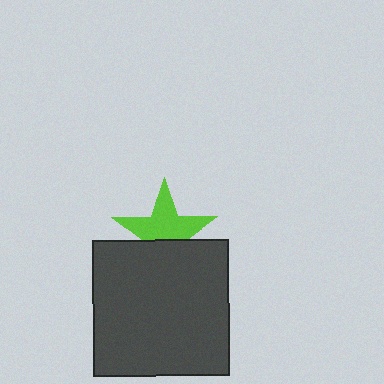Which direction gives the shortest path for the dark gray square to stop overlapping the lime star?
Moving down gives the shortest separation.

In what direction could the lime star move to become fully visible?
The lime star could move up. That would shift it out from behind the dark gray square entirely.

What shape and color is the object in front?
The object in front is a dark gray square.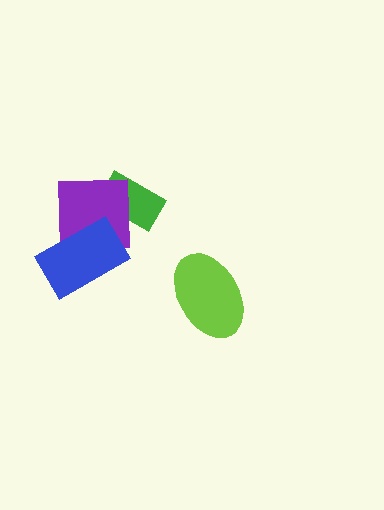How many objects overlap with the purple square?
2 objects overlap with the purple square.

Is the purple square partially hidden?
Yes, it is partially covered by another shape.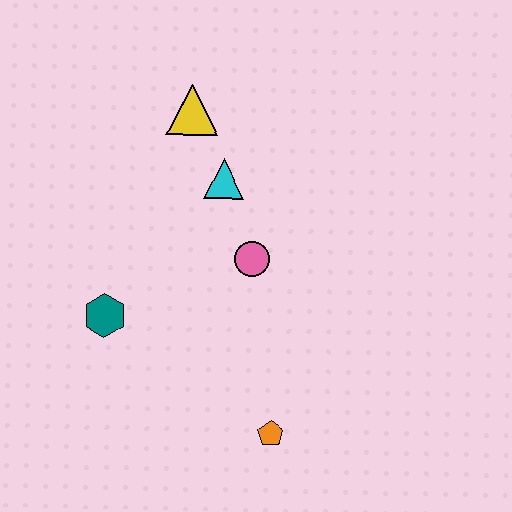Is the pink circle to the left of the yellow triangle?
No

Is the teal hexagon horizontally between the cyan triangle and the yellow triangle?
No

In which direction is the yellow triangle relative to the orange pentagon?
The yellow triangle is above the orange pentagon.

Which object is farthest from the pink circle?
The orange pentagon is farthest from the pink circle.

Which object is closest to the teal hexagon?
The pink circle is closest to the teal hexagon.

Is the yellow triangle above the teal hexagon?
Yes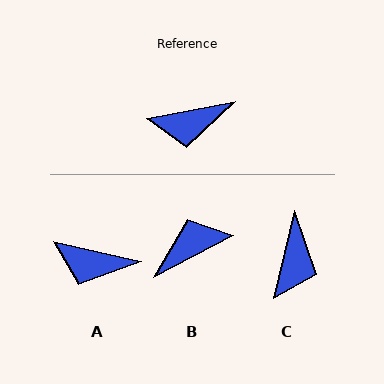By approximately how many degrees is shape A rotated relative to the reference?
Approximately 23 degrees clockwise.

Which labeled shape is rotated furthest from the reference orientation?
B, about 163 degrees away.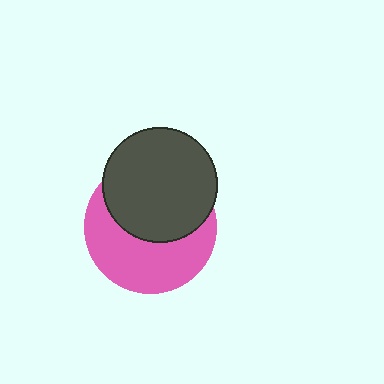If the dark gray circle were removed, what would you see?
You would see the complete pink circle.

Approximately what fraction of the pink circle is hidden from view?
Roughly 49% of the pink circle is hidden behind the dark gray circle.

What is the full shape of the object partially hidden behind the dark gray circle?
The partially hidden object is a pink circle.